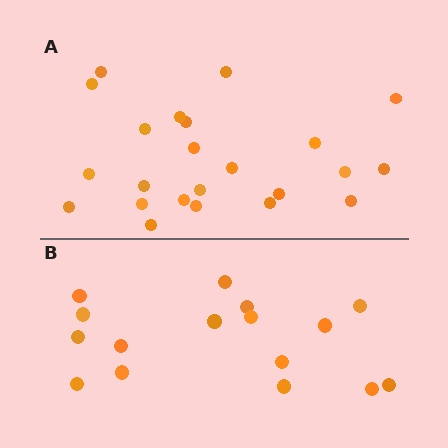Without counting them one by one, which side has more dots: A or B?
Region A (the top region) has more dots.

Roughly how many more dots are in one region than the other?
Region A has roughly 8 or so more dots than region B.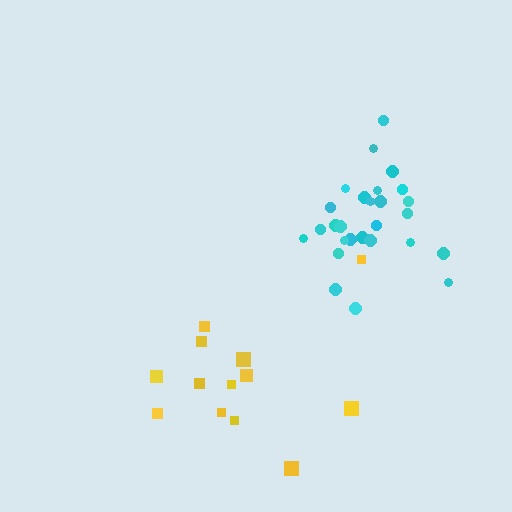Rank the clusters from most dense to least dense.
cyan, yellow.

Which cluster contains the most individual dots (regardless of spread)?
Cyan (27).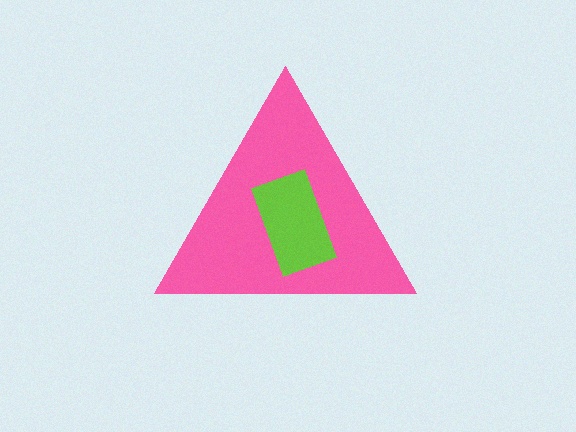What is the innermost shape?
The lime rectangle.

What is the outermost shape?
The pink triangle.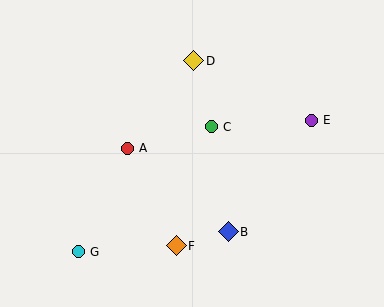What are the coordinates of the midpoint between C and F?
The midpoint between C and F is at (194, 186).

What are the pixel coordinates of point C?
Point C is at (211, 127).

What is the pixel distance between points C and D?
The distance between C and D is 68 pixels.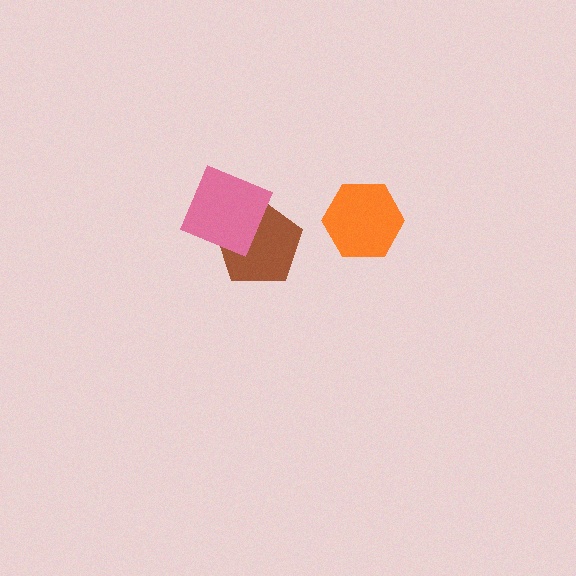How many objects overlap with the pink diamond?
1 object overlaps with the pink diamond.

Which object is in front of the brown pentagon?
The pink diamond is in front of the brown pentagon.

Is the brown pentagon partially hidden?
Yes, it is partially covered by another shape.